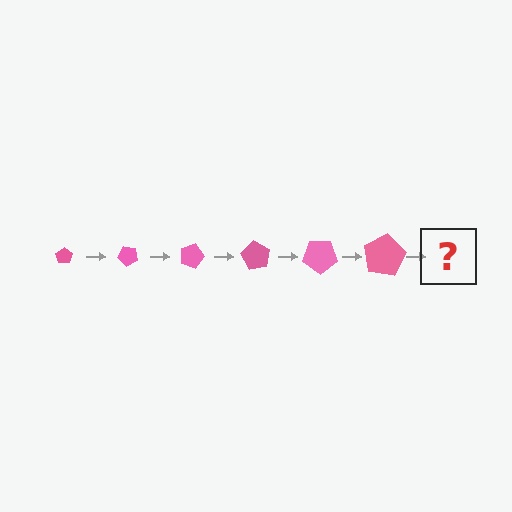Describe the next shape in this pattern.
It should be a pentagon, larger than the previous one and rotated 270 degrees from the start.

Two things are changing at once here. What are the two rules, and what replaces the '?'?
The two rules are that the pentagon grows larger each step and it rotates 45 degrees each step. The '?' should be a pentagon, larger than the previous one and rotated 270 degrees from the start.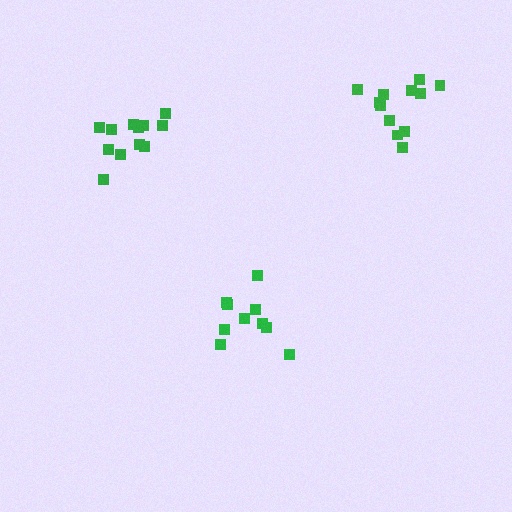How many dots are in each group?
Group 1: 12 dots, Group 2: 10 dots, Group 3: 12 dots (34 total).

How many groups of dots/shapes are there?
There are 3 groups.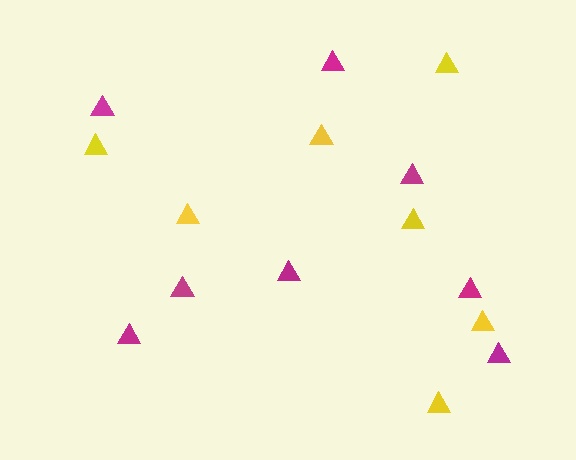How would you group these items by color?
There are 2 groups: one group of yellow triangles (7) and one group of magenta triangles (8).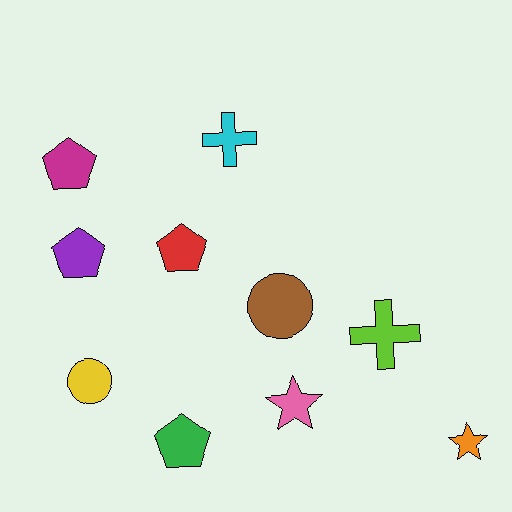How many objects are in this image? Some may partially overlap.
There are 10 objects.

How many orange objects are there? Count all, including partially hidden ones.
There is 1 orange object.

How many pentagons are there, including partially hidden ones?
There are 4 pentagons.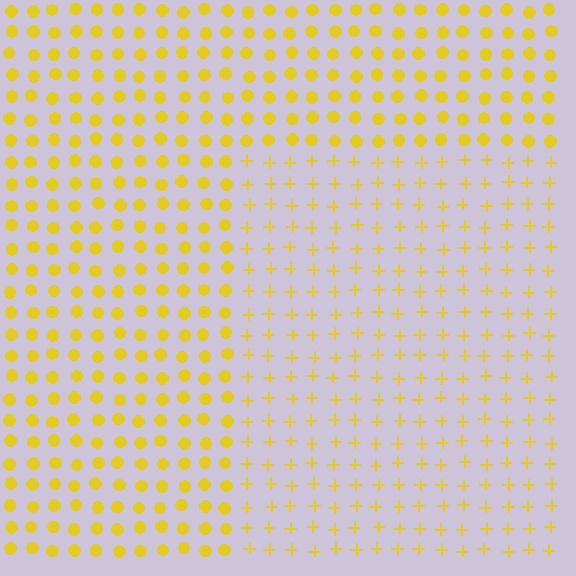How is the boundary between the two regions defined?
The boundary is defined by a change in element shape: plus signs inside vs. circles outside. All elements share the same color and spacing.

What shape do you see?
I see a rectangle.